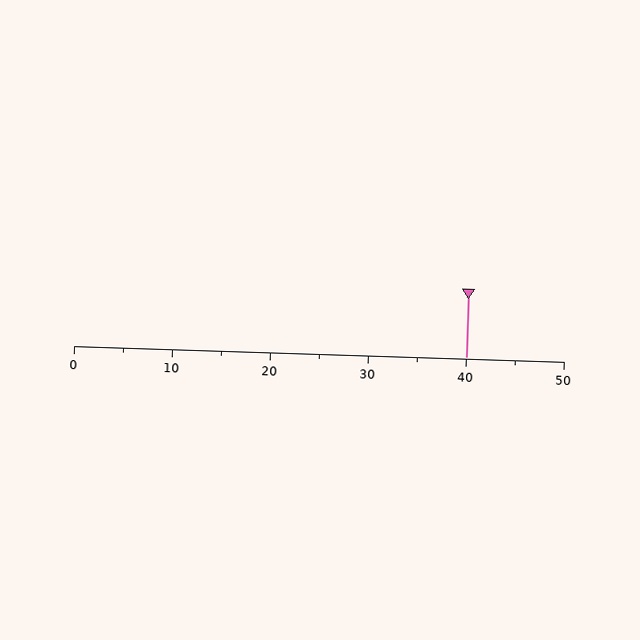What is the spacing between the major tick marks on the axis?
The major ticks are spaced 10 apart.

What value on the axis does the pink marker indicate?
The marker indicates approximately 40.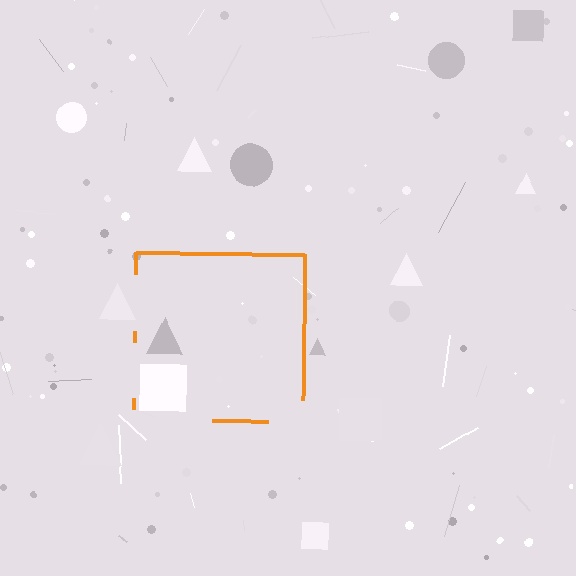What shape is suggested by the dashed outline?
The dashed outline suggests a square.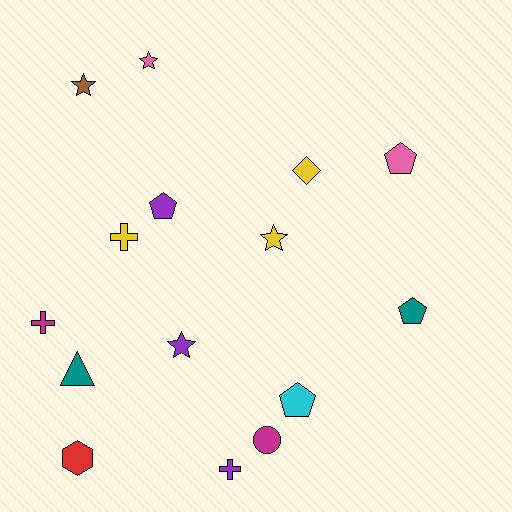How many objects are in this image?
There are 15 objects.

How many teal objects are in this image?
There are 2 teal objects.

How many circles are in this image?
There is 1 circle.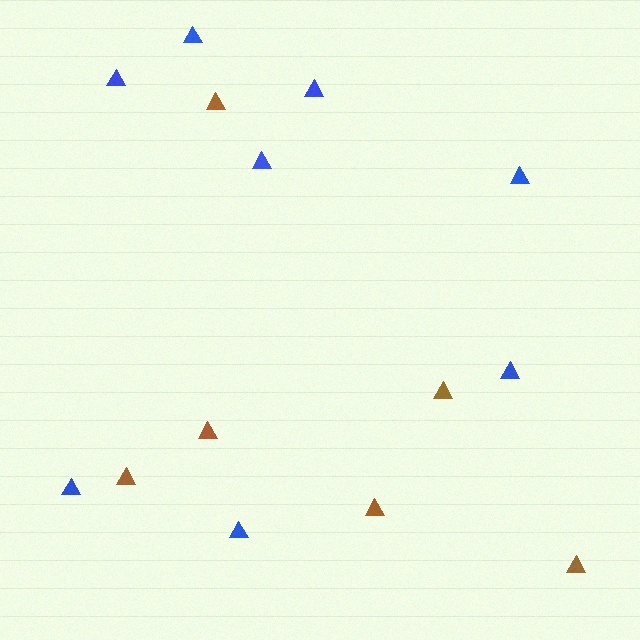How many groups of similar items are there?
There are 2 groups: one group of blue triangles (8) and one group of brown triangles (6).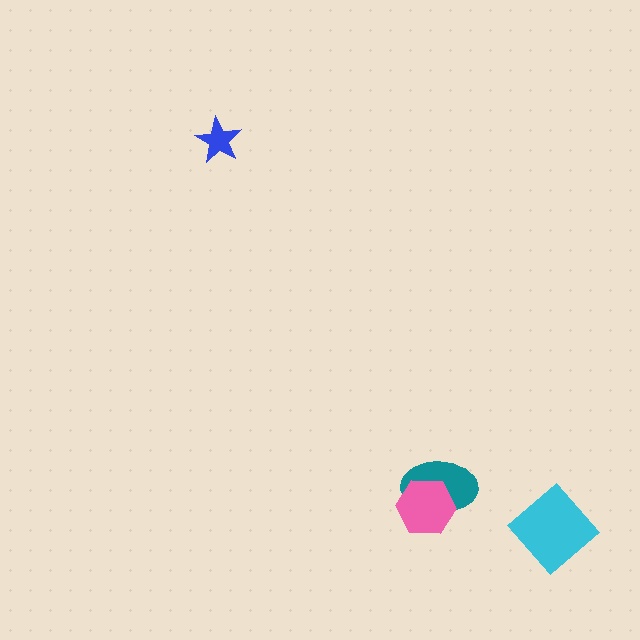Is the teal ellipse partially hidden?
Yes, it is partially covered by another shape.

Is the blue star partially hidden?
No, no other shape covers it.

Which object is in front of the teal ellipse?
The pink hexagon is in front of the teal ellipse.